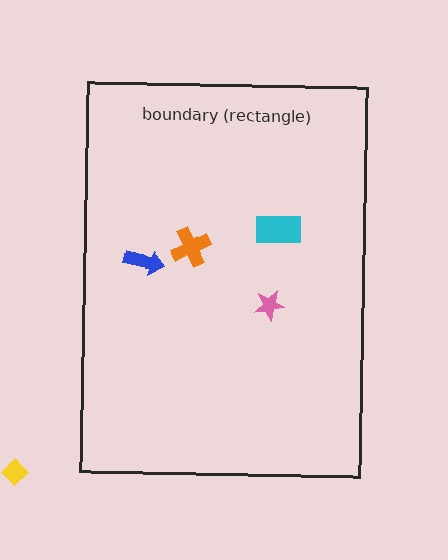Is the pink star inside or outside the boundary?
Inside.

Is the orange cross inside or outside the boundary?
Inside.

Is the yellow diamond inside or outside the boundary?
Outside.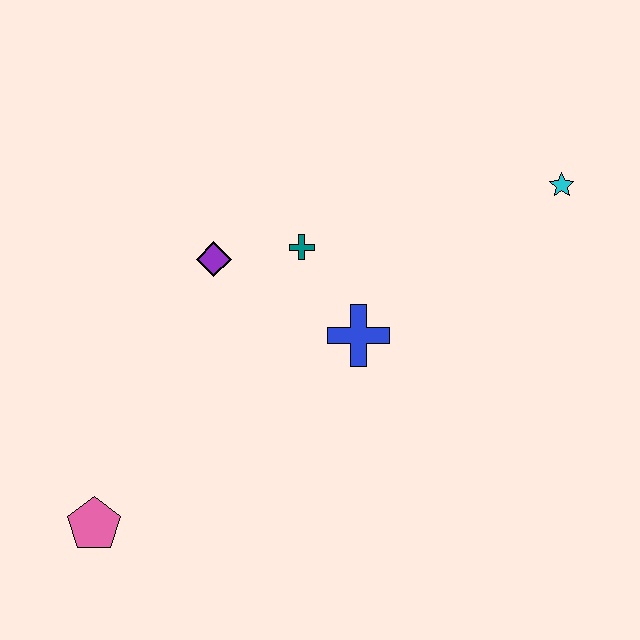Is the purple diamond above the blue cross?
Yes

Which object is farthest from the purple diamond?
The cyan star is farthest from the purple diamond.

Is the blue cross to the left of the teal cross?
No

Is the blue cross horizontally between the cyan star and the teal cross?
Yes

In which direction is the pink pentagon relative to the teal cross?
The pink pentagon is below the teal cross.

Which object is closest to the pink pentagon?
The purple diamond is closest to the pink pentagon.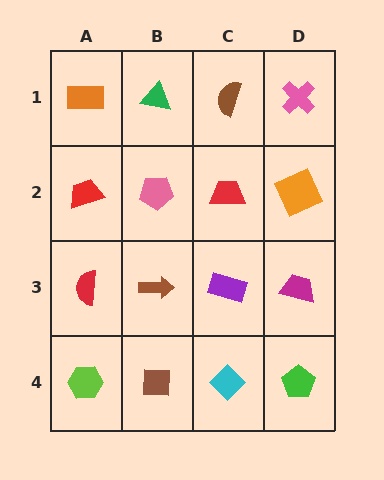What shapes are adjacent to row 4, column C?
A purple rectangle (row 3, column C), a brown square (row 4, column B), a green pentagon (row 4, column D).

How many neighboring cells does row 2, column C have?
4.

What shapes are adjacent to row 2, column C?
A brown semicircle (row 1, column C), a purple rectangle (row 3, column C), a pink pentagon (row 2, column B), an orange square (row 2, column D).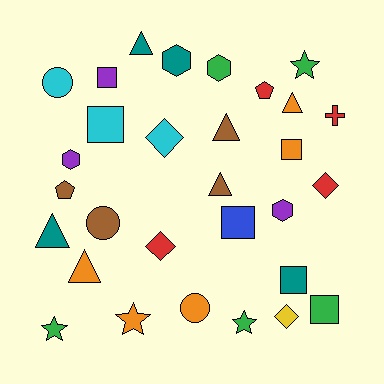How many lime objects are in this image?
There are no lime objects.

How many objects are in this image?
There are 30 objects.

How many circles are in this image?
There are 3 circles.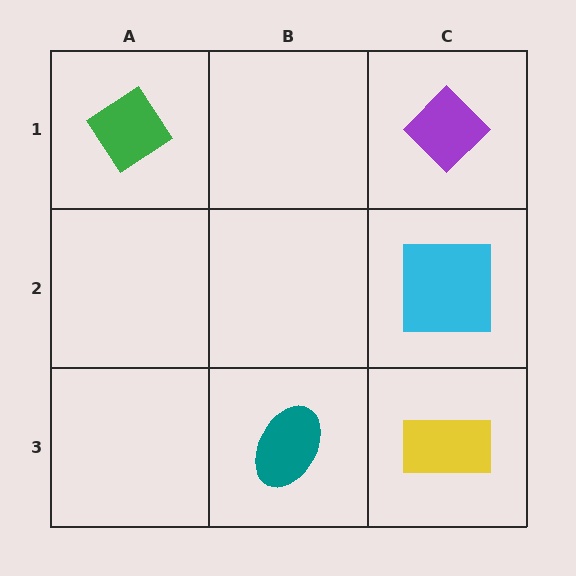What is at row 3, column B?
A teal ellipse.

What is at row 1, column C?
A purple diamond.